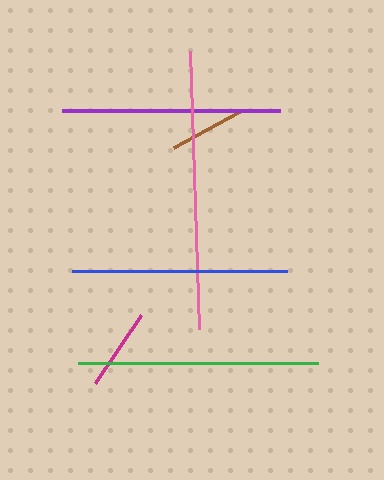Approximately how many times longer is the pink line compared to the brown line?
The pink line is approximately 3.7 times the length of the brown line.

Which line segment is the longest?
The pink line is the longest at approximately 278 pixels.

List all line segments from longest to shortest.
From longest to shortest: pink, green, purple, blue, magenta, brown.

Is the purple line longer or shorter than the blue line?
The purple line is longer than the blue line.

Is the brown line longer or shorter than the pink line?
The pink line is longer than the brown line.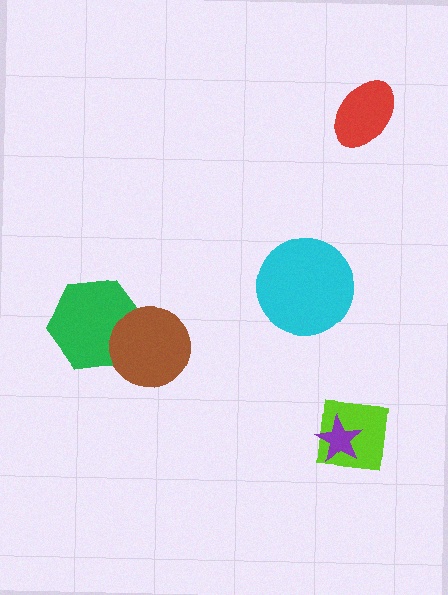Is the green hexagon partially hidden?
Yes, it is partially covered by another shape.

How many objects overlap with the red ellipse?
0 objects overlap with the red ellipse.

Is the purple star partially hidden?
No, no other shape covers it.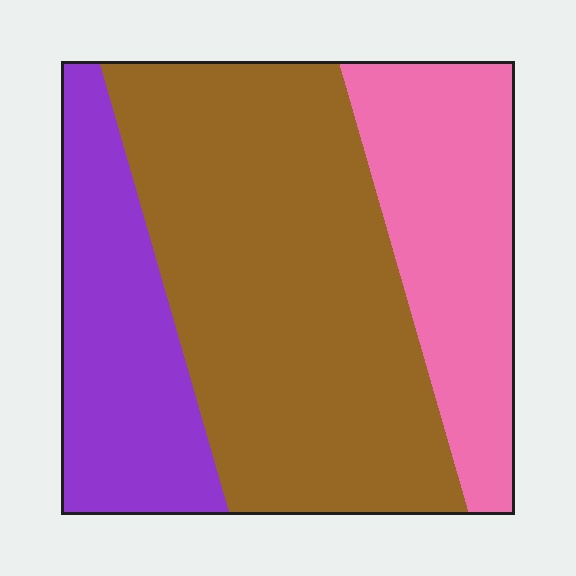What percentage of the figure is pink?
Pink covers around 25% of the figure.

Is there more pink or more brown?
Brown.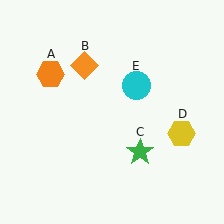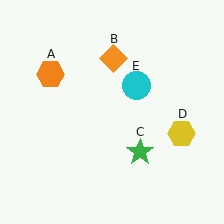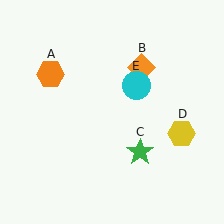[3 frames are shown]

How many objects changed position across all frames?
1 object changed position: orange diamond (object B).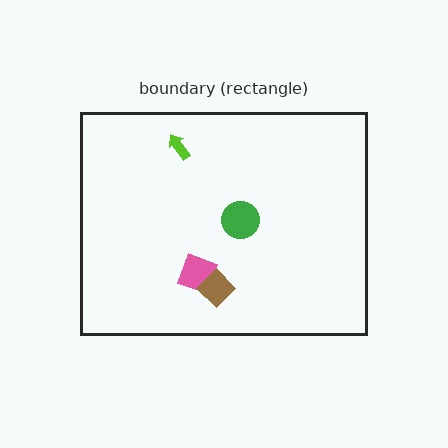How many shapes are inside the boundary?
4 inside, 0 outside.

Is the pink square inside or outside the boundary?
Inside.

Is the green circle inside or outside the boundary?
Inside.